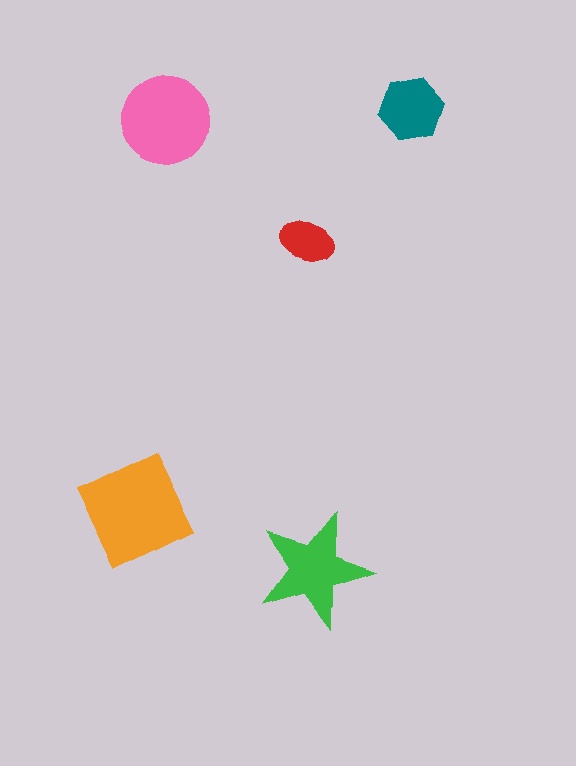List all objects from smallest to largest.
The red ellipse, the teal hexagon, the green star, the pink circle, the orange diamond.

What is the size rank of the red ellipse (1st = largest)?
5th.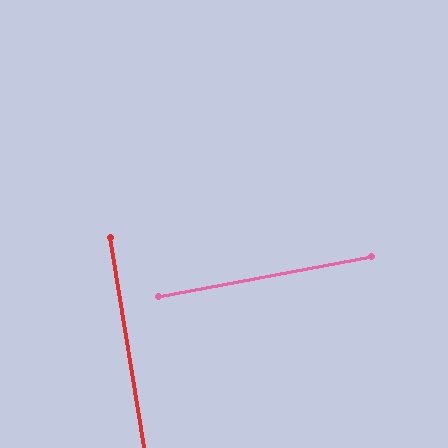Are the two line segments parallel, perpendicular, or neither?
Perpendicular — they meet at approximately 89°.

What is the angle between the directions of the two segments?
Approximately 89 degrees.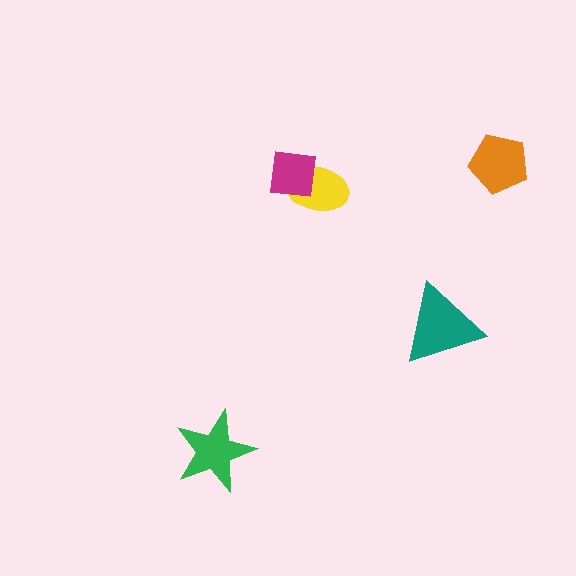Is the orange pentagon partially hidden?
No, no other shape covers it.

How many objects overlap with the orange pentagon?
0 objects overlap with the orange pentagon.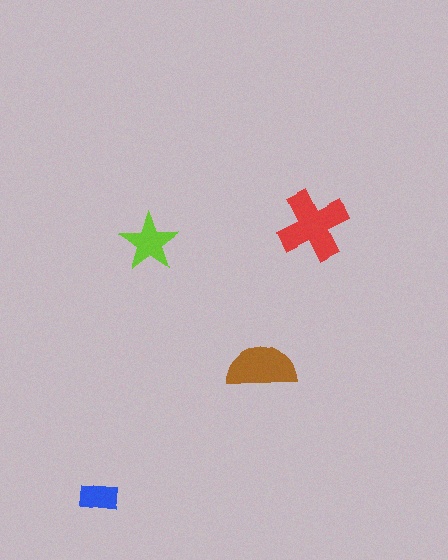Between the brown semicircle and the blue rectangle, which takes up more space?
The brown semicircle.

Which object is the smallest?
The blue rectangle.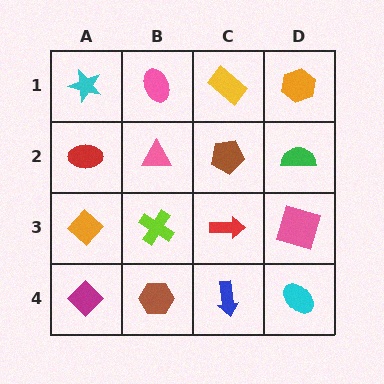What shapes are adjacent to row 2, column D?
An orange hexagon (row 1, column D), a pink square (row 3, column D), a brown pentagon (row 2, column C).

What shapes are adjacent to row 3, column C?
A brown pentagon (row 2, column C), a blue arrow (row 4, column C), a lime cross (row 3, column B), a pink square (row 3, column D).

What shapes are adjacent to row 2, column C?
A yellow rectangle (row 1, column C), a red arrow (row 3, column C), a pink triangle (row 2, column B), a green semicircle (row 2, column D).